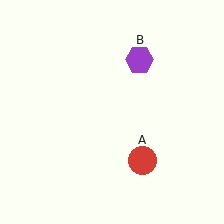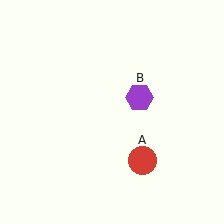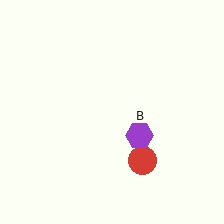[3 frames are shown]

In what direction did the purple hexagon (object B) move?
The purple hexagon (object B) moved down.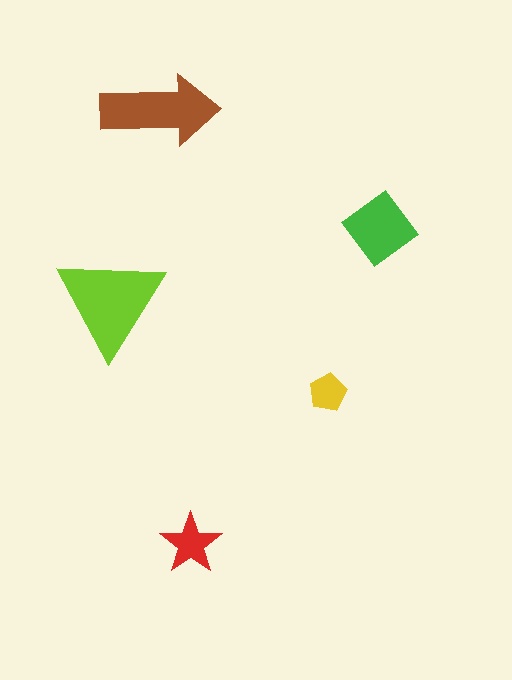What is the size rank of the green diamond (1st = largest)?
3rd.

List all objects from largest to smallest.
The lime triangle, the brown arrow, the green diamond, the red star, the yellow pentagon.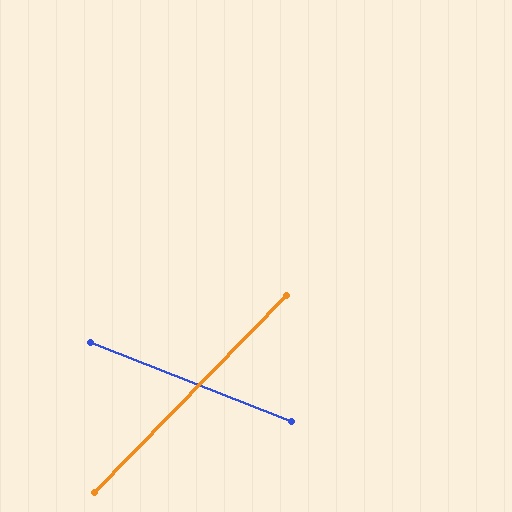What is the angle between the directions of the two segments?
Approximately 67 degrees.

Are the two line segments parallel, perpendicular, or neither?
Neither parallel nor perpendicular — they differ by about 67°.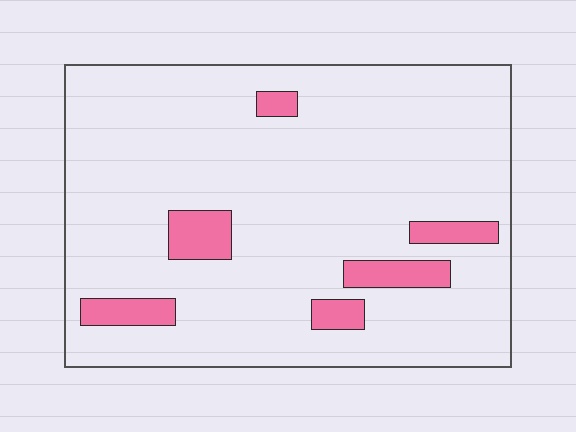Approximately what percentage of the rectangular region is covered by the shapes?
Approximately 10%.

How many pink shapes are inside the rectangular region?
6.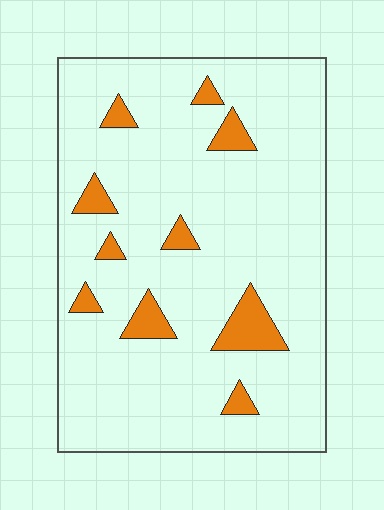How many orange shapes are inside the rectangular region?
10.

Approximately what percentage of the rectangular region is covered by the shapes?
Approximately 10%.